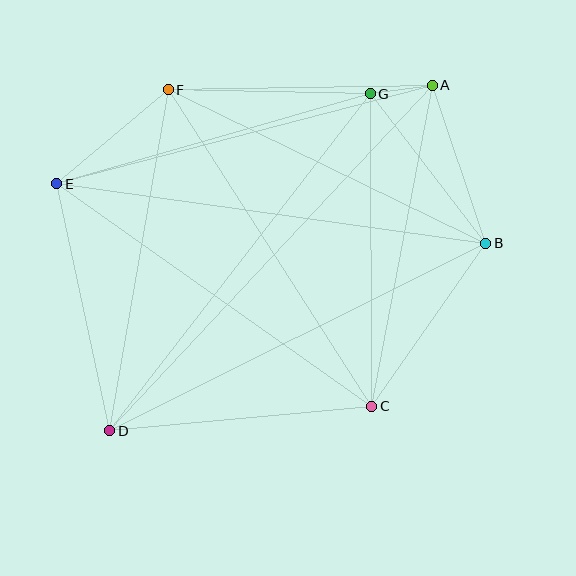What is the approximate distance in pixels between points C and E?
The distance between C and E is approximately 386 pixels.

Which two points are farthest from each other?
Points A and D are farthest from each other.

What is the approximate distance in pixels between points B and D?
The distance between B and D is approximately 420 pixels.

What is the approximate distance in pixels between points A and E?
The distance between A and E is approximately 388 pixels.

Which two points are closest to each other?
Points A and G are closest to each other.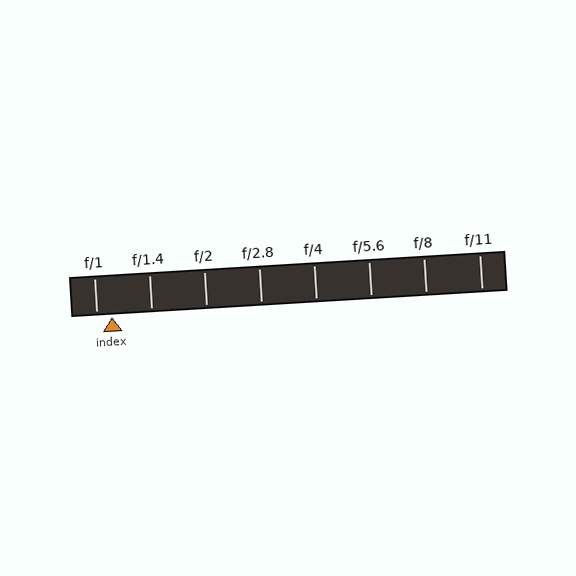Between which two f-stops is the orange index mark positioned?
The index mark is between f/1 and f/1.4.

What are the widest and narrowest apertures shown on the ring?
The widest aperture shown is f/1 and the narrowest is f/11.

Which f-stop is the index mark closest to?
The index mark is closest to f/1.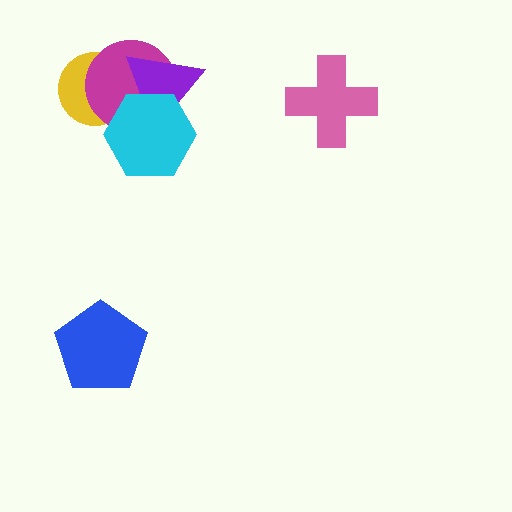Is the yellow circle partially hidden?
Yes, it is partially covered by another shape.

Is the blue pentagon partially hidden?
No, no other shape covers it.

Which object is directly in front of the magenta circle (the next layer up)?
The purple triangle is directly in front of the magenta circle.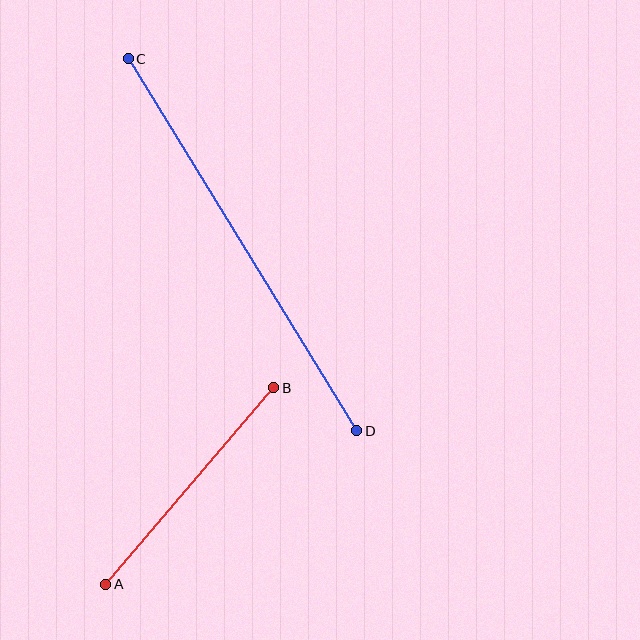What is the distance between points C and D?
The distance is approximately 437 pixels.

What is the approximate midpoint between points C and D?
The midpoint is at approximately (242, 245) pixels.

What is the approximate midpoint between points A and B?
The midpoint is at approximately (190, 486) pixels.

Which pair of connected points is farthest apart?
Points C and D are farthest apart.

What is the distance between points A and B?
The distance is approximately 259 pixels.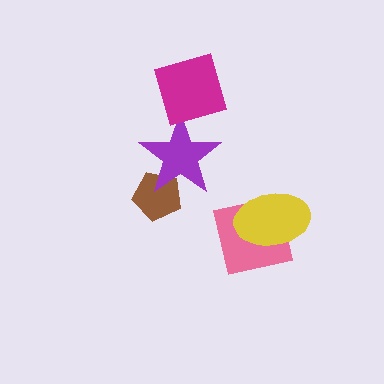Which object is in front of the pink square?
The yellow ellipse is in front of the pink square.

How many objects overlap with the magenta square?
0 objects overlap with the magenta square.